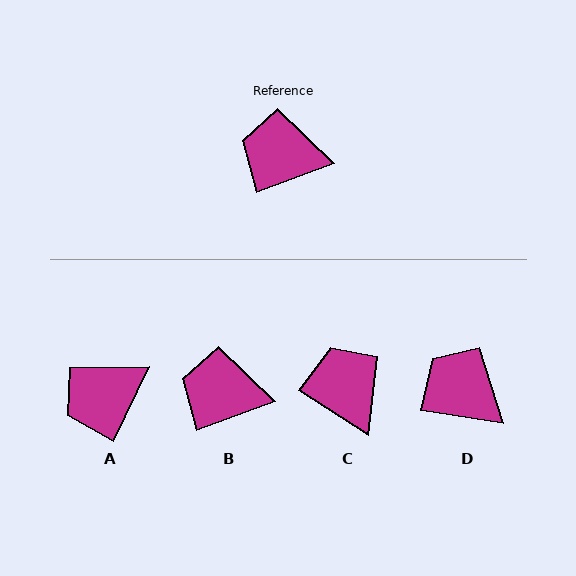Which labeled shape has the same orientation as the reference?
B.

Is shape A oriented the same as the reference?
No, it is off by about 45 degrees.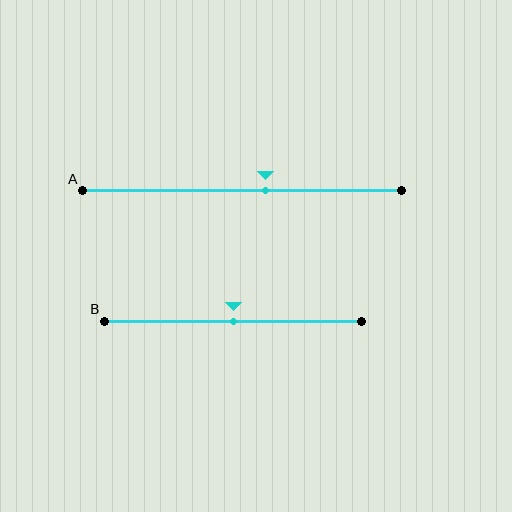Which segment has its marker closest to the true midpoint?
Segment B has its marker closest to the true midpoint.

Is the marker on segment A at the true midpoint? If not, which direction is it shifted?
No, the marker on segment A is shifted to the right by about 7% of the segment length.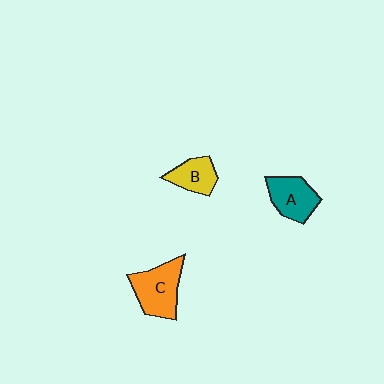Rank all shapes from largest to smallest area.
From largest to smallest: C (orange), A (teal), B (yellow).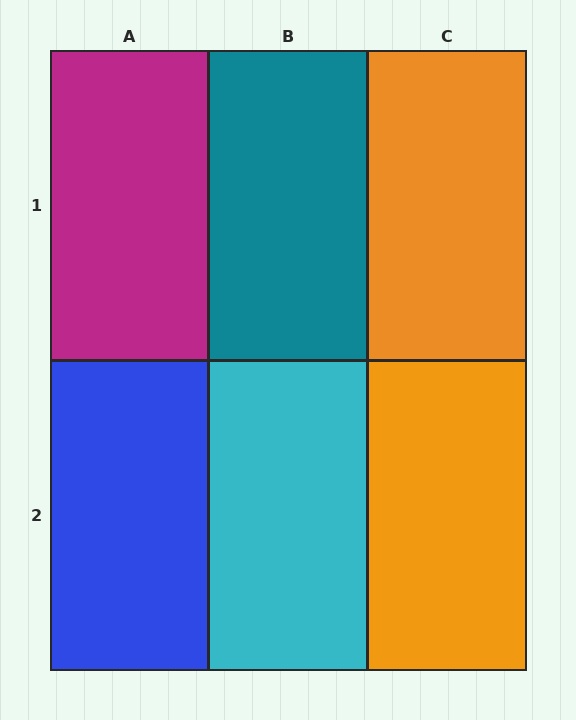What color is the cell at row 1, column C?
Orange.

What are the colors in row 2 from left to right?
Blue, cyan, orange.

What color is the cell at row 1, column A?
Magenta.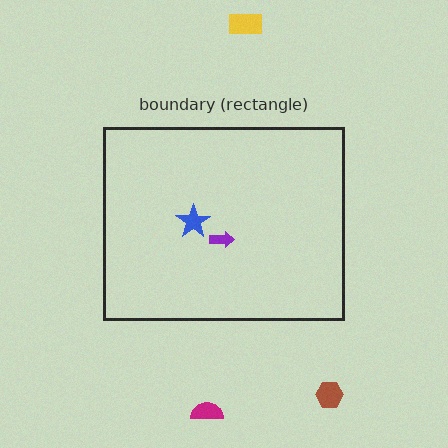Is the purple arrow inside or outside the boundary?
Inside.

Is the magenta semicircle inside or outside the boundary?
Outside.